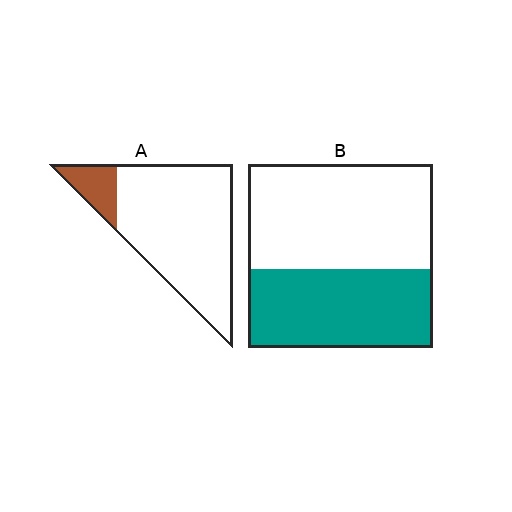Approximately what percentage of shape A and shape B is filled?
A is approximately 15% and B is approximately 45%.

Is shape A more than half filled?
No.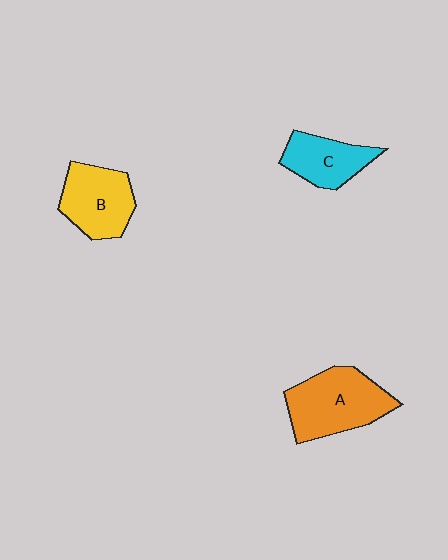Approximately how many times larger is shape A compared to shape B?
Approximately 1.3 times.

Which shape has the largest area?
Shape A (orange).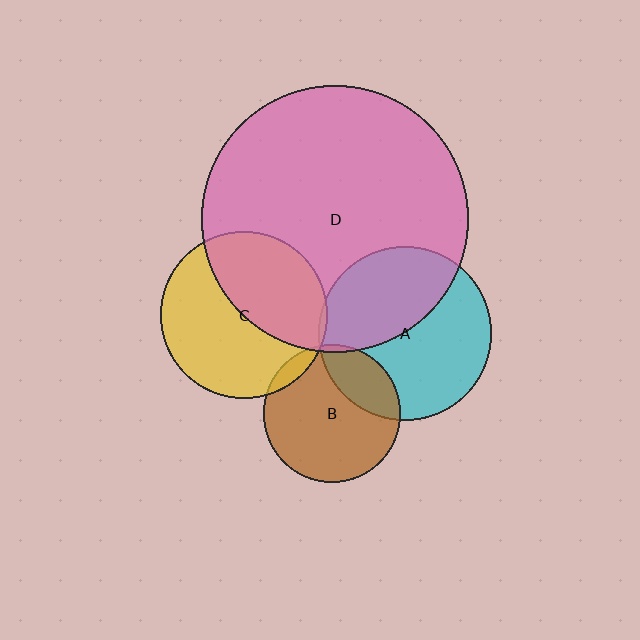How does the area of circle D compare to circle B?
Approximately 3.8 times.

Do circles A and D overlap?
Yes.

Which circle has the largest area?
Circle D (pink).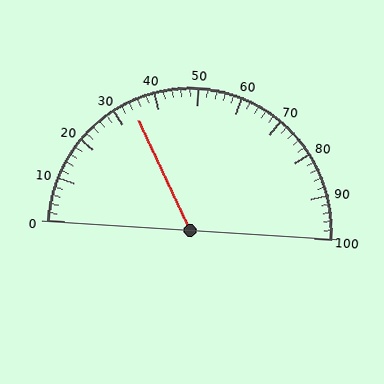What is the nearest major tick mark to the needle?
The nearest major tick mark is 30.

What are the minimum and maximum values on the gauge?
The gauge ranges from 0 to 100.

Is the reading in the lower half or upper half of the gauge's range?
The reading is in the lower half of the range (0 to 100).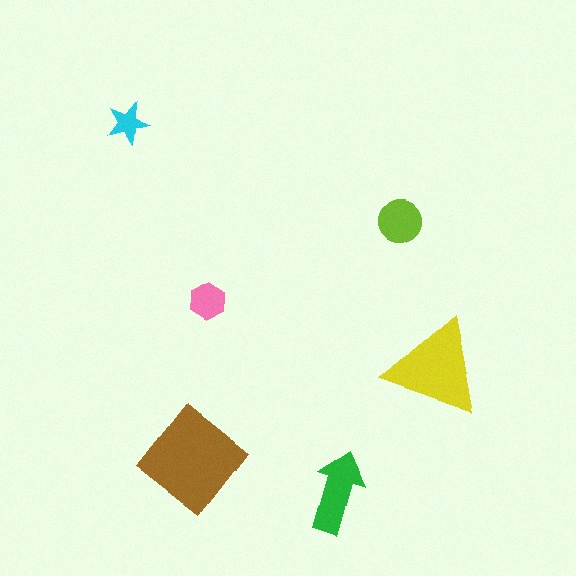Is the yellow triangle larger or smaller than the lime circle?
Larger.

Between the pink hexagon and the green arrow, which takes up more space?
The green arrow.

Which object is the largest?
The brown diamond.